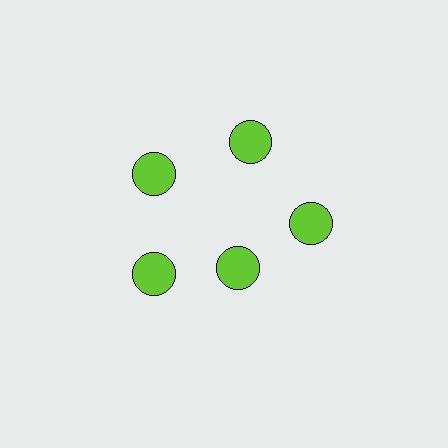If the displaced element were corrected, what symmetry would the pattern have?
It would have 5-fold rotational symmetry — the pattern would map onto itself every 72 degrees.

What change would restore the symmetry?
The symmetry would be restored by moving it outward, back onto the ring so that all 5 circles sit at equal angles and equal distance from the center.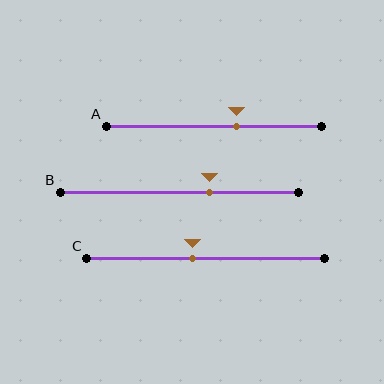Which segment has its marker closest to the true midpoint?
Segment C has its marker closest to the true midpoint.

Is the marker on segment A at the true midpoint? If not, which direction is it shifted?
No, the marker on segment A is shifted to the right by about 11% of the segment length.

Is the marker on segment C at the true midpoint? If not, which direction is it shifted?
No, the marker on segment C is shifted to the left by about 5% of the segment length.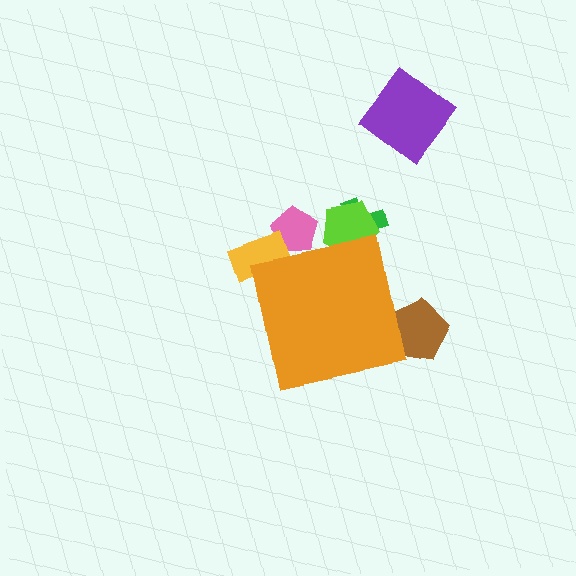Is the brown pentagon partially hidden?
Yes, the brown pentagon is partially hidden behind the orange square.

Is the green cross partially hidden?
Yes, the green cross is partially hidden behind the orange square.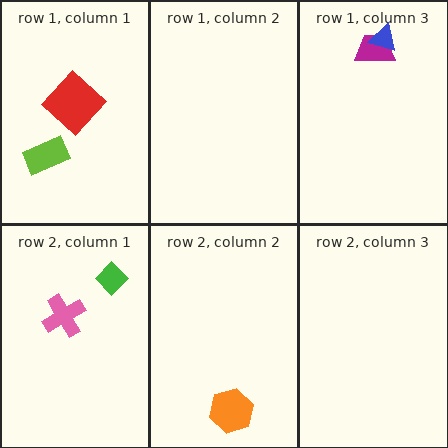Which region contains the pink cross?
The row 2, column 1 region.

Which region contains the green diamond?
The row 2, column 1 region.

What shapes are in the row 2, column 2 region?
The orange hexagon.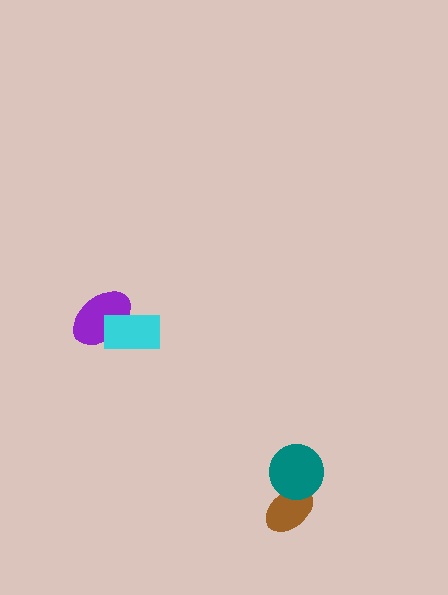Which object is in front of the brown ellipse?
The teal circle is in front of the brown ellipse.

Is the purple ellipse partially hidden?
Yes, it is partially covered by another shape.